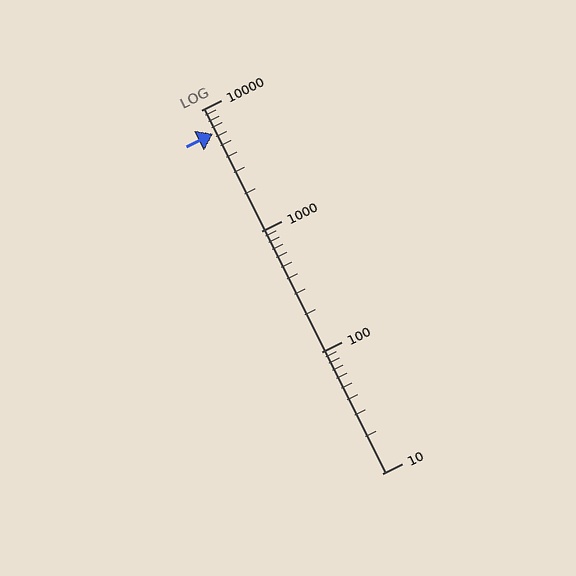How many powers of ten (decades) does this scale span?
The scale spans 3 decades, from 10 to 10000.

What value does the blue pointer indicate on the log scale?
The pointer indicates approximately 6400.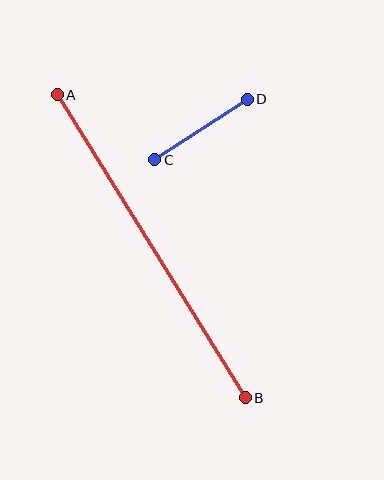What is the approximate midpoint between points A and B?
The midpoint is at approximately (151, 246) pixels.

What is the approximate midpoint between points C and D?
The midpoint is at approximately (201, 130) pixels.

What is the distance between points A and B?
The distance is approximately 357 pixels.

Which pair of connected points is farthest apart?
Points A and B are farthest apart.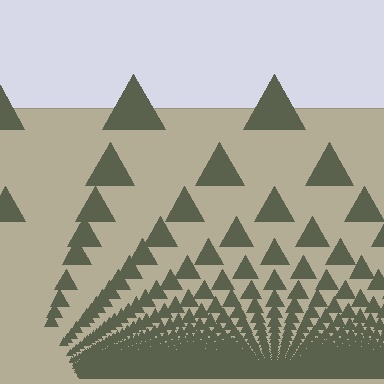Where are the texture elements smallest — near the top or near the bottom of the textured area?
Near the bottom.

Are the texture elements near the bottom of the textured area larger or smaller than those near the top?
Smaller. The gradient is inverted — elements near the bottom are smaller and denser.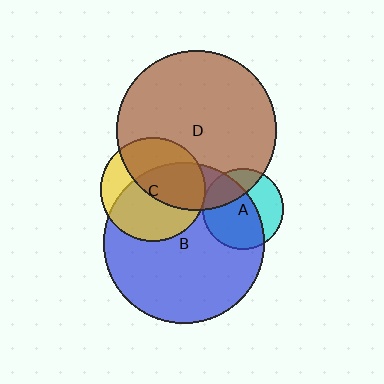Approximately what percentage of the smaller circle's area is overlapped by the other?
Approximately 5%.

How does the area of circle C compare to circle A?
Approximately 1.7 times.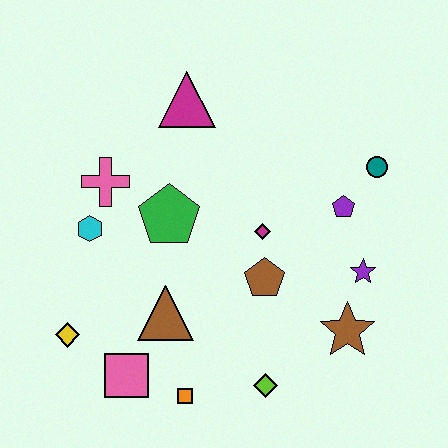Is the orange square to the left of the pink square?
No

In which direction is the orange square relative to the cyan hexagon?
The orange square is below the cyan hexagon.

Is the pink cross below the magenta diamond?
No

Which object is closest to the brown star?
The purple star is closest to the brown star.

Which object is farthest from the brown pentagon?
The yellow diamond is farthest from the brown pentagon.